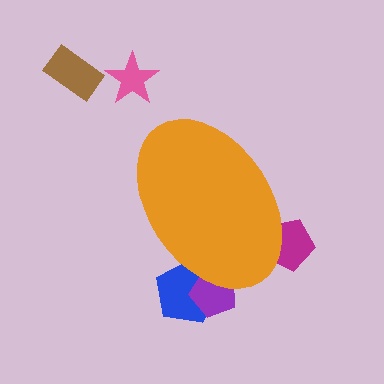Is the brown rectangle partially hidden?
No, the brown rectangle is fully visible.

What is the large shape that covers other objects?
An orange ellipse.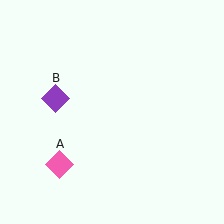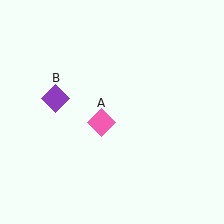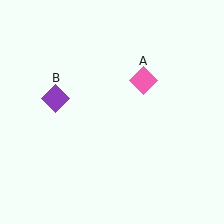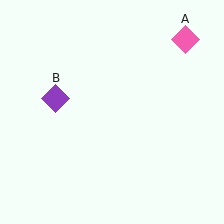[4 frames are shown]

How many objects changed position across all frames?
1 object changed position: pink diamond (object A).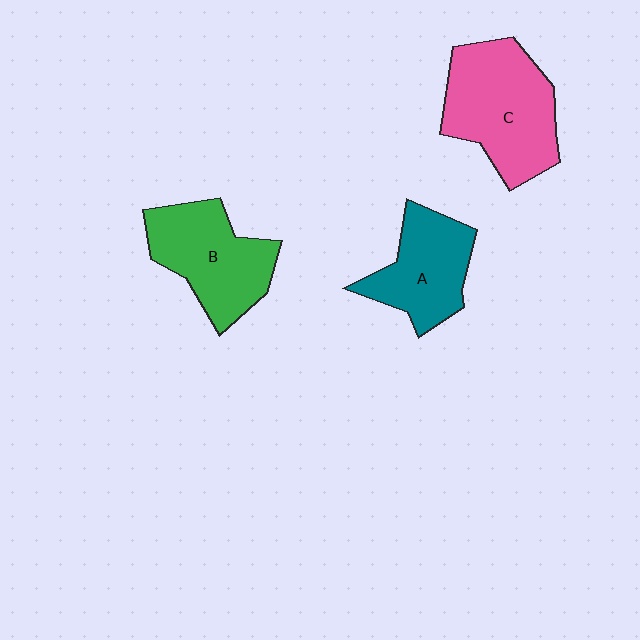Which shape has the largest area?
Shape C (pink).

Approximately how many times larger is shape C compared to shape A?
Approximately 1.4 times.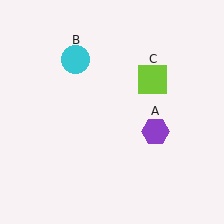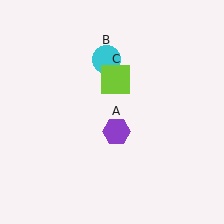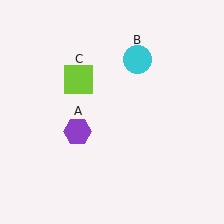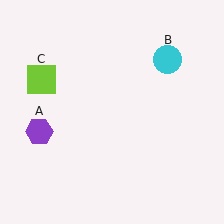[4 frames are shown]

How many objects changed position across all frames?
3 objects changed position: purple hexagon (object A), cyan circle (object B), lime square (object C).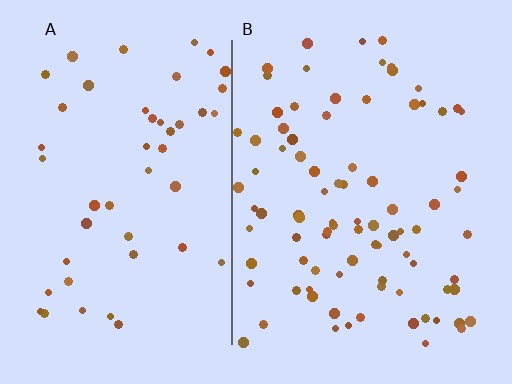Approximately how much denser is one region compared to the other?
Approximately 1.8× — region B over region A.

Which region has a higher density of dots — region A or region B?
B (the right).